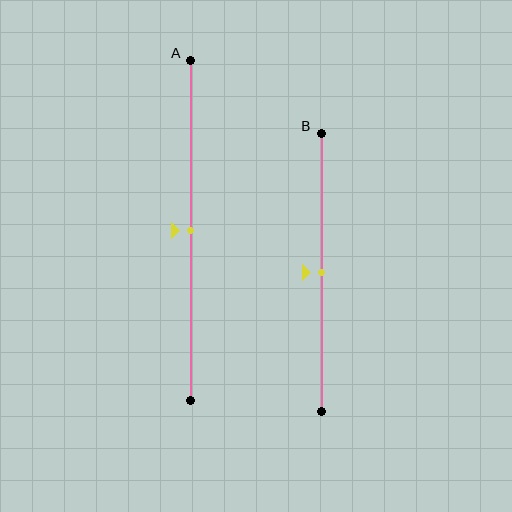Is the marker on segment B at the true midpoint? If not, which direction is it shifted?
Yes, the marker on segment B is at the true midpoint.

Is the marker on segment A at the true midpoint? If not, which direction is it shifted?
Yes, the marker on segment A is at the true midpoint.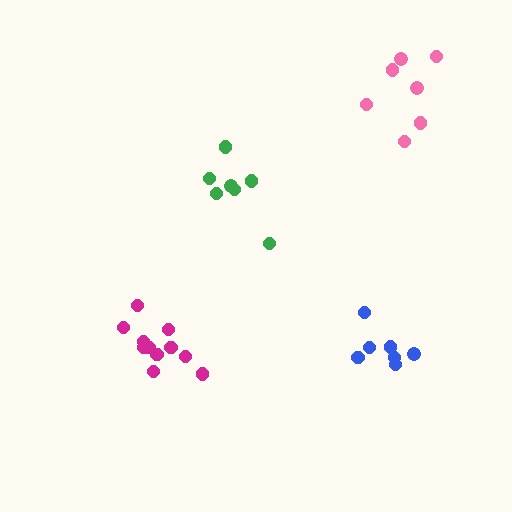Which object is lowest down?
The blue cluster is bottommost.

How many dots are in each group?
Group 1: 11 dots, Group 2: 7 dots, Group 3: 7 dots, Group 4: 7 dots (32 total).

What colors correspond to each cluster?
The clusters are colored: magenta, green, pink, blue.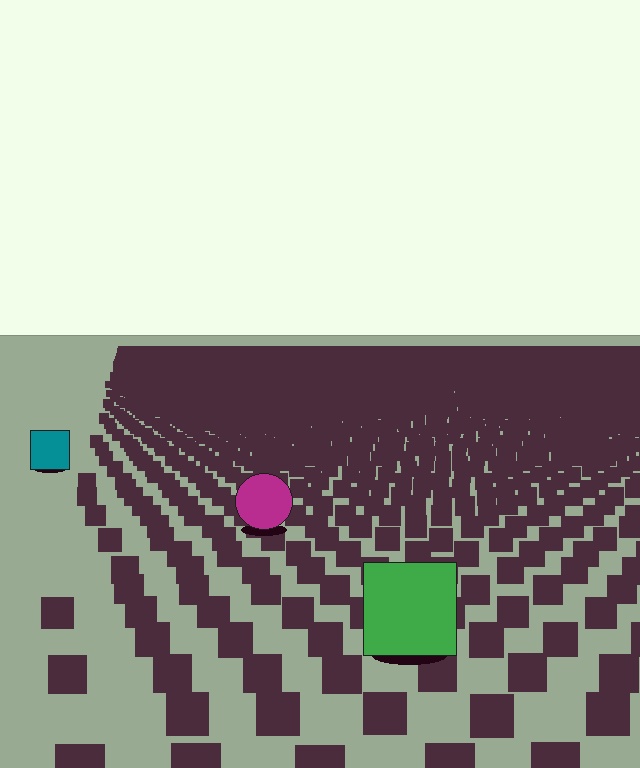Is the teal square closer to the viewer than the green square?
No. The green square is closer — you can tell from the texture gradient: the ground texture is coarser near it.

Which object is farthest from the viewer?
The teal square is farthest from the viewer. It appears smaller and the ground texture around it is denser.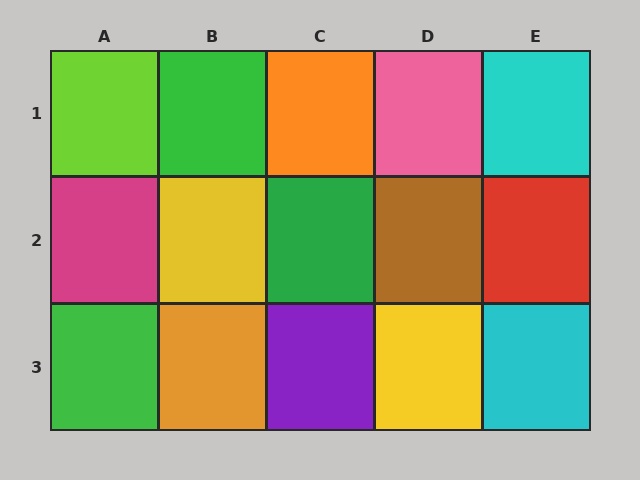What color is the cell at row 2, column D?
Brown.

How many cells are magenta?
1 cell is magenta.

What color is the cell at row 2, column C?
Green.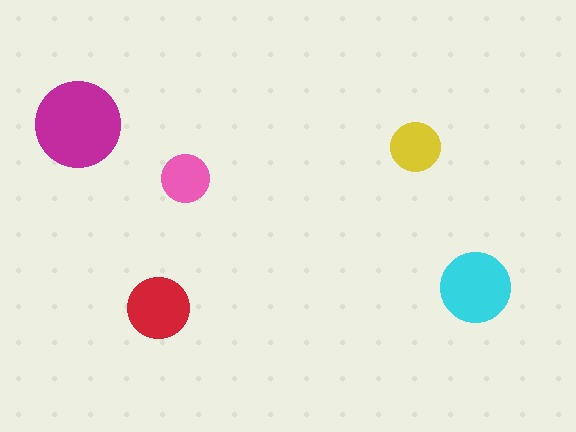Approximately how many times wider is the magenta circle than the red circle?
About 1.5 times wider.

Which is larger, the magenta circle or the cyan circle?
The magenta one.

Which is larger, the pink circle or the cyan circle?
The cyan one.